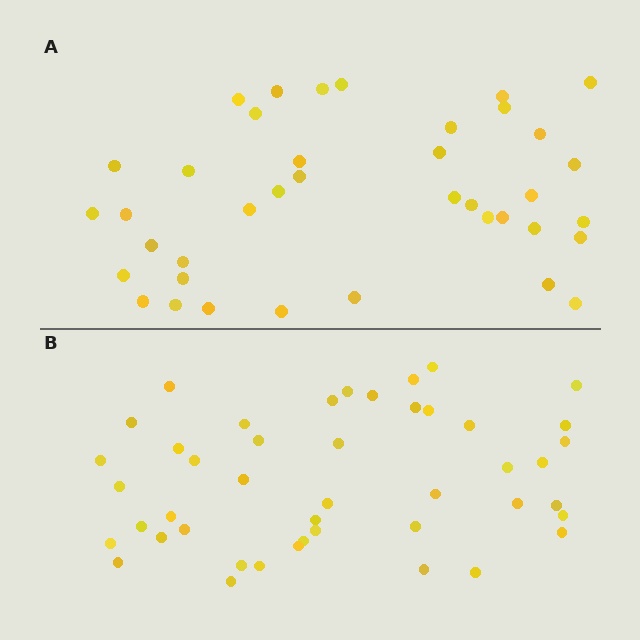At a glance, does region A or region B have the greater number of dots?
Region B (the bottom region) has more dots.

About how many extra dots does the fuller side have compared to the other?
Region B has about 6 more dots than region A.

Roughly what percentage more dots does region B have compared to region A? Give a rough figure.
About 15% more.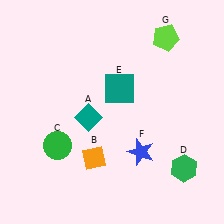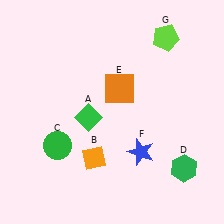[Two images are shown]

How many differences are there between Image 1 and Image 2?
There are 2 differences between the two images.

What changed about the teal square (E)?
In Image 1, E is teal. In Image 2, it changed to orange.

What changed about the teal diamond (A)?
In Image 1, A is teal. In Image 2, it changed to green.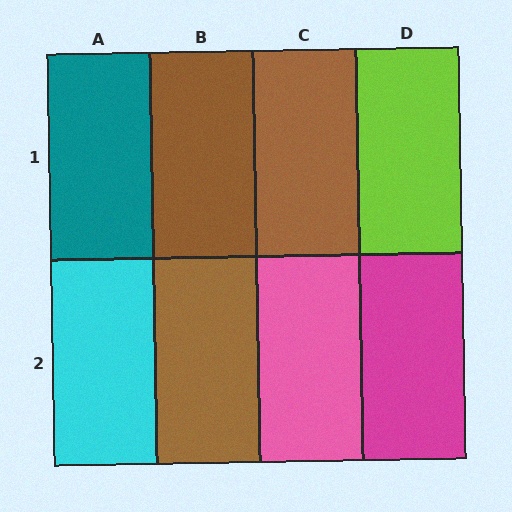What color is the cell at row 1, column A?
Teal.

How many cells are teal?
1 cell is teal.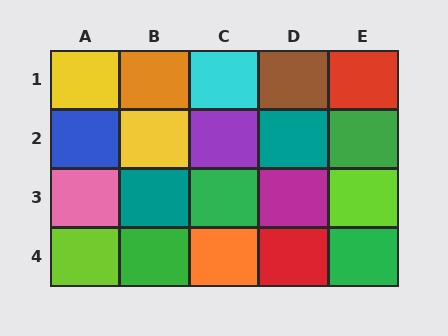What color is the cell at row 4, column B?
Green.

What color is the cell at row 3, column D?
Magenta.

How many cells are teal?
2 cells are teal.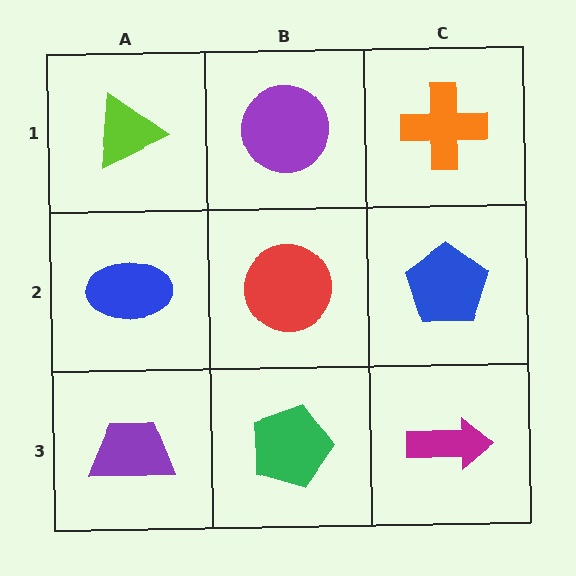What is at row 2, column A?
A blue ellipse.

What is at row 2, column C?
A blue pentagon.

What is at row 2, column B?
A red circle.